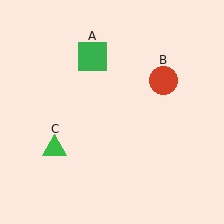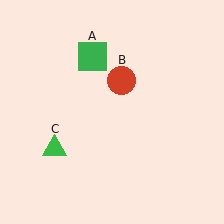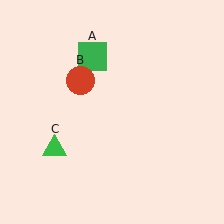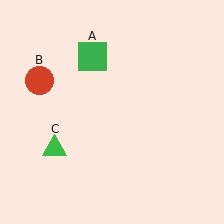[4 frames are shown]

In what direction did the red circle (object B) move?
The red circle (object B) moved left.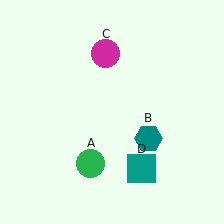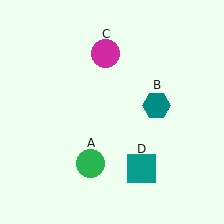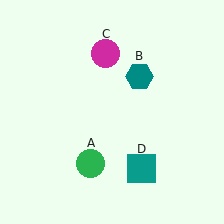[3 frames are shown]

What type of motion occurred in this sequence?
The teal hexagon (object B) rotated counterclockwise around the center of the scene.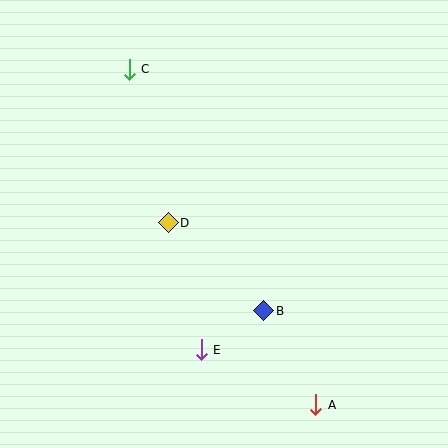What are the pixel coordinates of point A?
Point A is at (316, 405).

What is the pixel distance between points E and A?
The distance between E and A is 127 pixels.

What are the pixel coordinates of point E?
Point E is at (201, 350).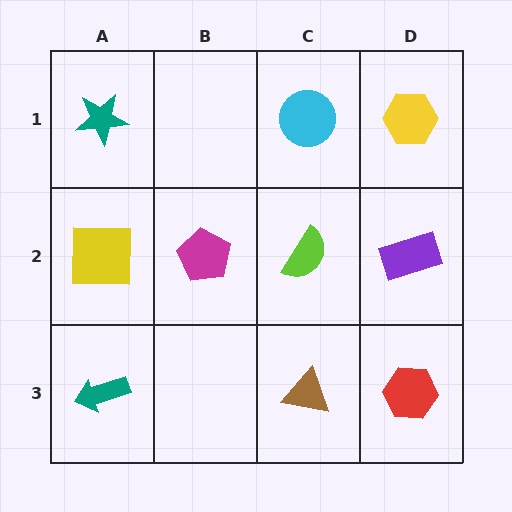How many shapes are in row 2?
4 shapes.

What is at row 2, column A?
A yellow square.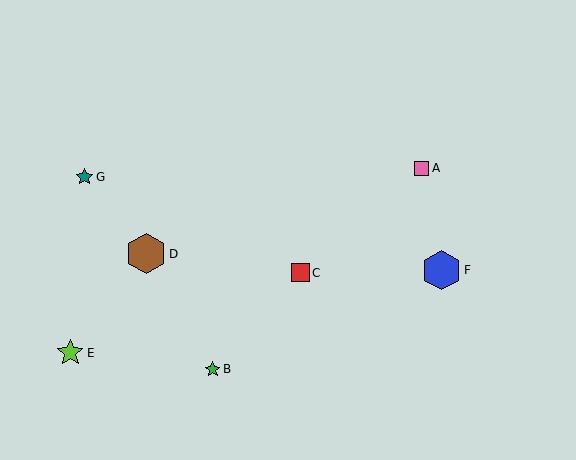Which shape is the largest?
The brown hexagon (labeled D) is the largest.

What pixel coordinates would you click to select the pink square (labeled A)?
Click at (422, 168) to select the pink square A.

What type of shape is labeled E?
Shape E is a lime star.